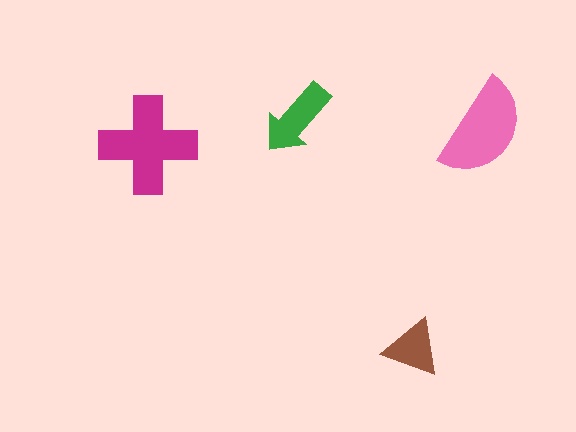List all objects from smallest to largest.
The brown triangle, the green arrow, the pink semicircle, the magenta cross.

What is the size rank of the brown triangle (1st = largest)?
4th.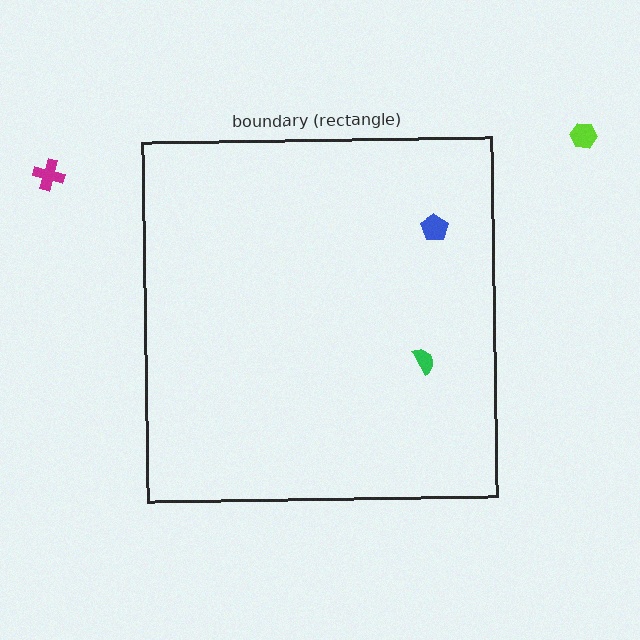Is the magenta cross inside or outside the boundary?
Outside.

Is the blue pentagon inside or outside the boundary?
Inside.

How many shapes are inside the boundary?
2 inside, 2 outside.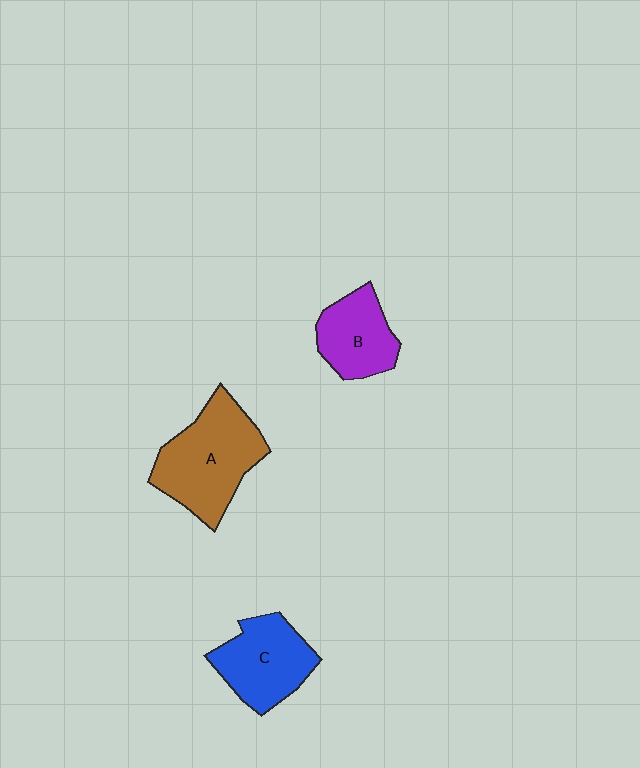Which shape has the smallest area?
Shape B (purple).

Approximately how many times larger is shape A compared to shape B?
Approximately 1.6 times.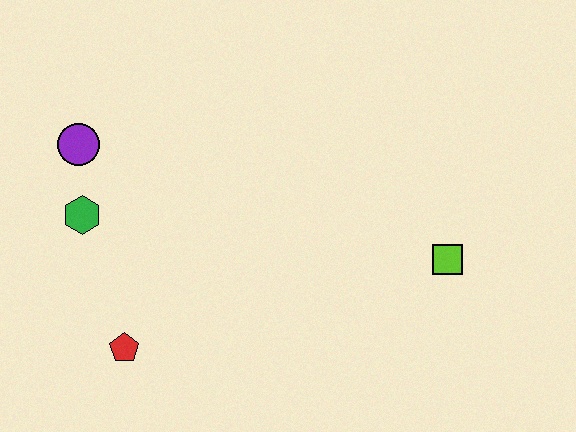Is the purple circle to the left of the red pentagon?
Yes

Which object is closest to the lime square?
The red pentagon is closest to the lime square.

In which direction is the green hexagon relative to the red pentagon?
The green hexagon is above the red pentagon.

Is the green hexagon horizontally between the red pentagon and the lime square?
No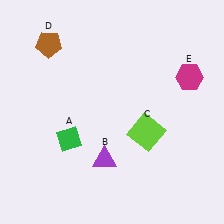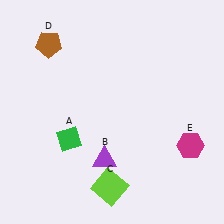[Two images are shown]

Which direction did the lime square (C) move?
The lime square (C) moved down.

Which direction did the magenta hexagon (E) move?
The magenta hexagon (E) moved down.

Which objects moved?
The objects that moved are: the lime square (C), the magenta hexagon (E).